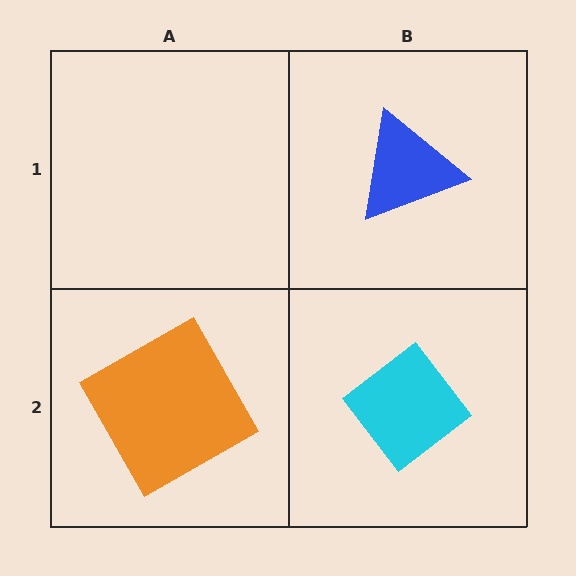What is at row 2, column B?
A cyan diamond.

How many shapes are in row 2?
2 shapes.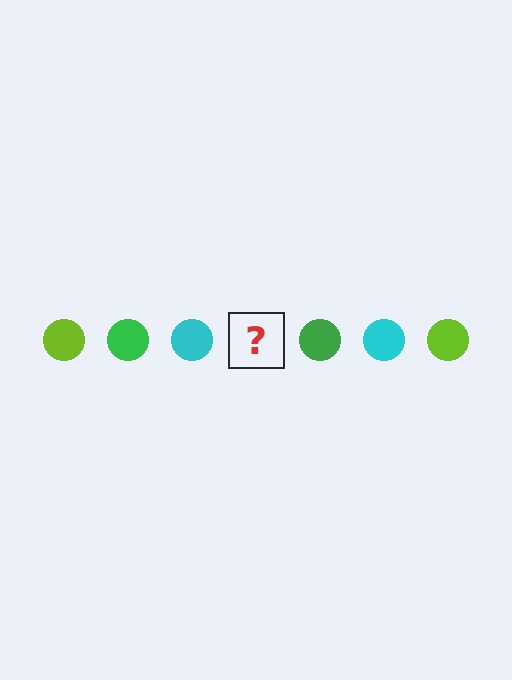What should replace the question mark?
The question mark should be replaced with a lime circle.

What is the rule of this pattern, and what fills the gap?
The rule is that the pattern cycles through lime, green, cyan circles. The gap should be filled with a lime circle.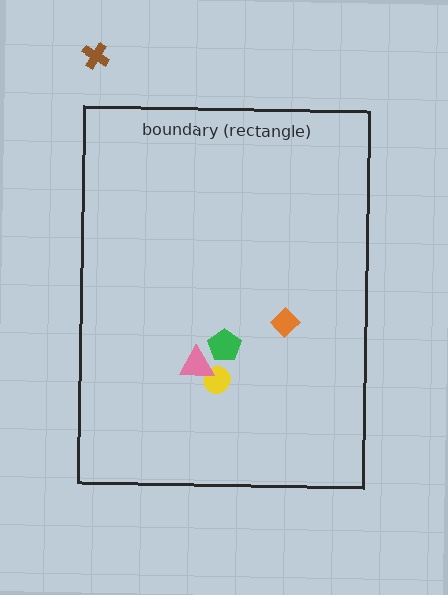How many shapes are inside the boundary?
4 inside, 1 outside.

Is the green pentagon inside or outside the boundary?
Inside.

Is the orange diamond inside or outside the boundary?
Inside.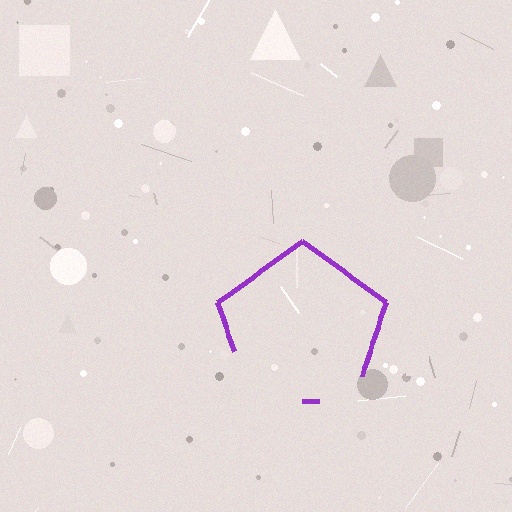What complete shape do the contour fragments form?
The contour fragments form a pentagon.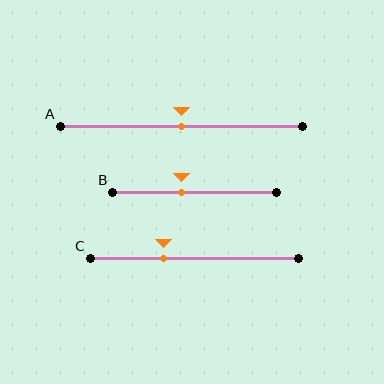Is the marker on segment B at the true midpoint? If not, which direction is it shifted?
No, the marker on segment B is shifted to the left by about 8% of the segment length.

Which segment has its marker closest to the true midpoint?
Segment A has its marker closest to the true midpoint.